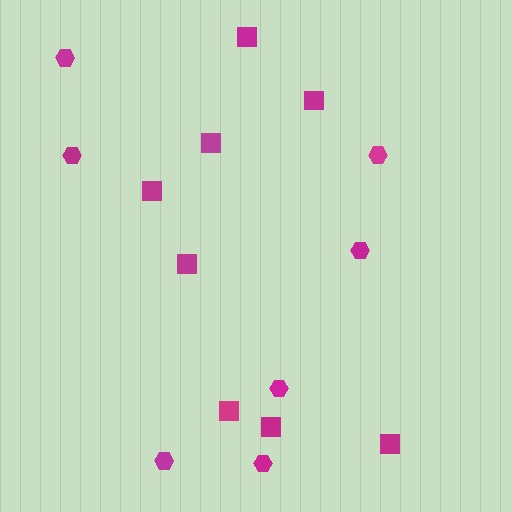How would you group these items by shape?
There are 2 groups: one group of hexagons (7) and one group of squares (8).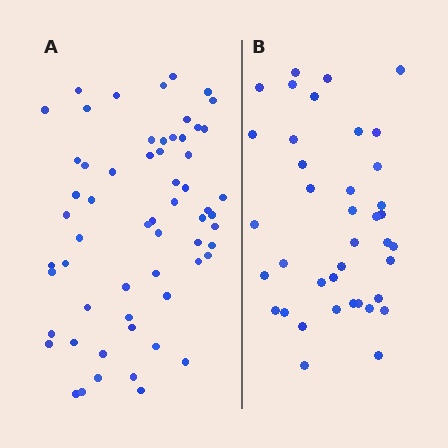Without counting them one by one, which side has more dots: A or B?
Region A (the left region) has more dots.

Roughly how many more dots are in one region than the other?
Region A has approximately 20 more dots than region B.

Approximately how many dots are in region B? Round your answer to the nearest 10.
About 40 dots. (The exact count is 39, which rounds to 40.)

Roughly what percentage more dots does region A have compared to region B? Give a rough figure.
About 55% more.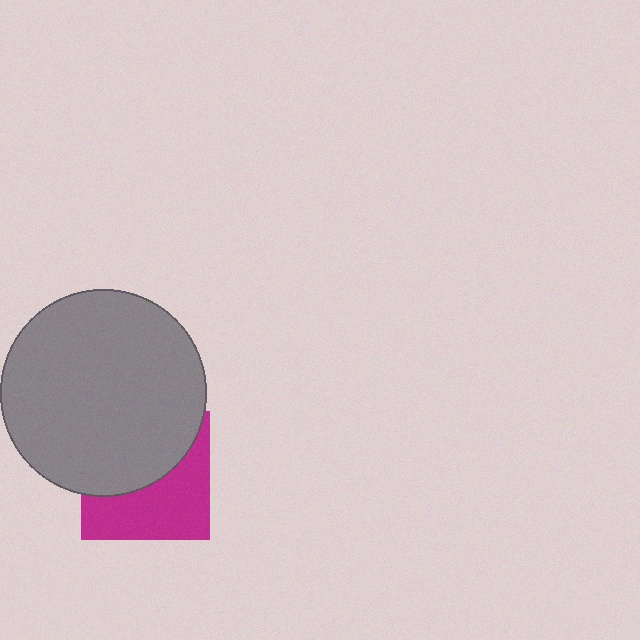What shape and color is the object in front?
The object in front is a gray circle.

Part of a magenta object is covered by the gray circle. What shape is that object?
It is a square.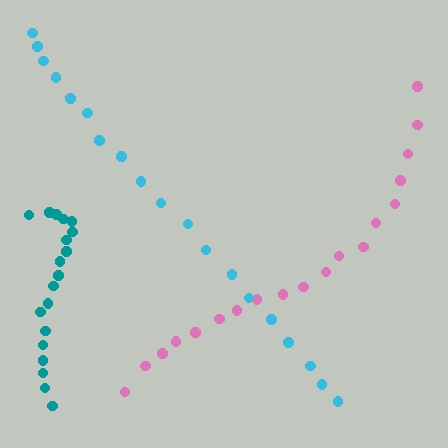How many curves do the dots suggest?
There are 3 distinct paths.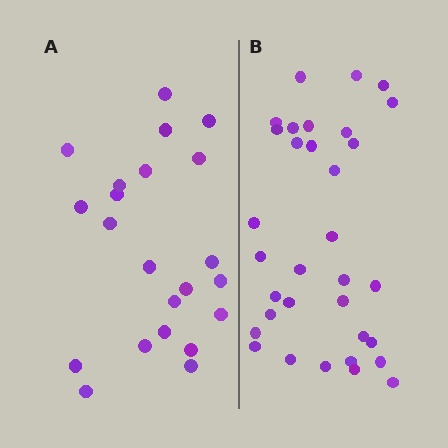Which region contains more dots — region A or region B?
Region B (the right region) has more dots.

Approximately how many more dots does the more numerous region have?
Region B has roughly 12 or so more dots than region A.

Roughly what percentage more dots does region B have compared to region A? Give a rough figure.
About 50% more.